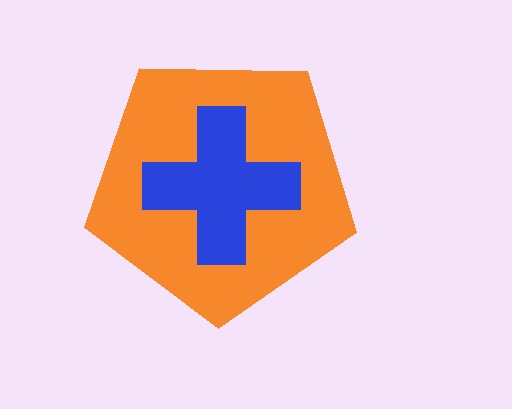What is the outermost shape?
The orange pentagon.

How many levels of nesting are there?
2.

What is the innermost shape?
The blue cross.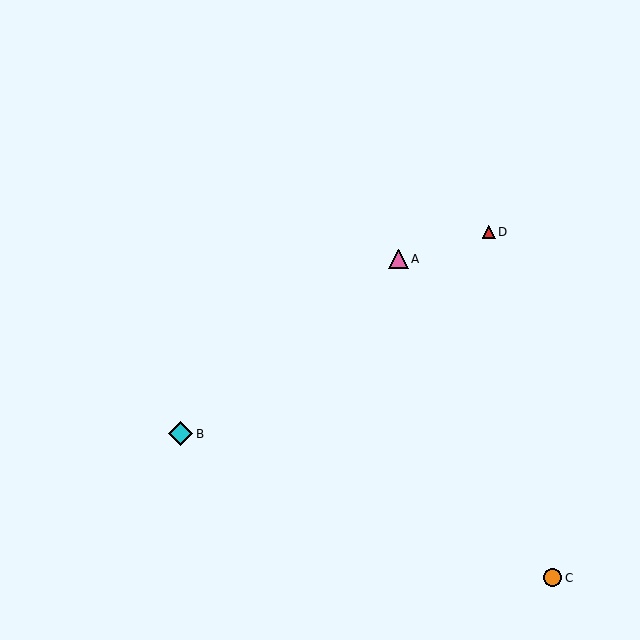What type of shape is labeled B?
Shape B is a cyan diamond.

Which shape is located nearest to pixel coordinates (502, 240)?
The red triangle (labeled D) at (489, 232) is nearest to that location.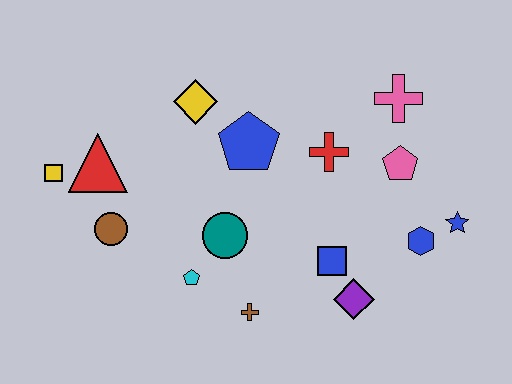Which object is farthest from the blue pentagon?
The blue star is farthest from the blue pentagon.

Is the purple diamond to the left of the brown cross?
No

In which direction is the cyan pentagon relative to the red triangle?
The cyan pentagon is below the red triangle.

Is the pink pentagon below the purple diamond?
No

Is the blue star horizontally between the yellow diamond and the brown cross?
No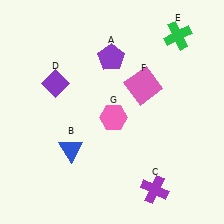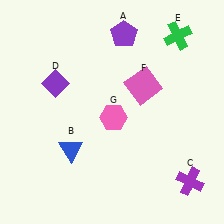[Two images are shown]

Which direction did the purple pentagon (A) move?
The purple pentagon (A) moved up.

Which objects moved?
The objects that moved are: the purple pentagon (A), the purple cross (C).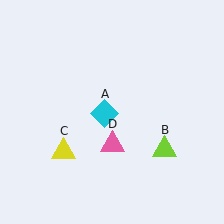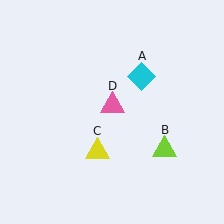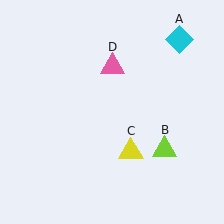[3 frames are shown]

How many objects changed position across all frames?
3 objects changed position: cyan diamond (object A), yellow triangle (object C), pink triangle (object D).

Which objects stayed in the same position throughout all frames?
Lime triangle (object B) remained stationary.